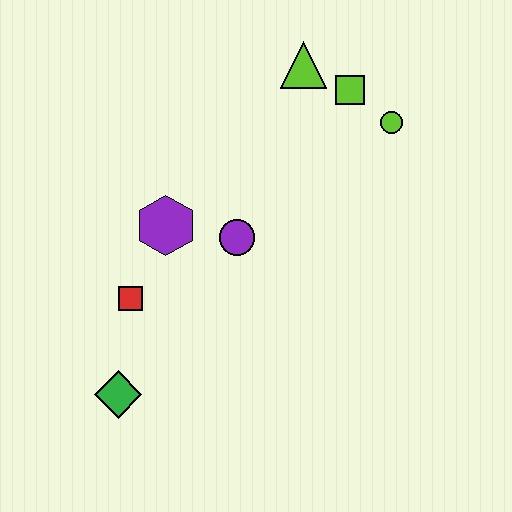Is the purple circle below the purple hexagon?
Yes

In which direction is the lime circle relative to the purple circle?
The lime circle is to the right of the purple circle.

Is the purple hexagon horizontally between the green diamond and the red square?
No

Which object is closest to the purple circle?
The purple hexagon is closest to the purple circle.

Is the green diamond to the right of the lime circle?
No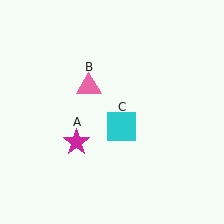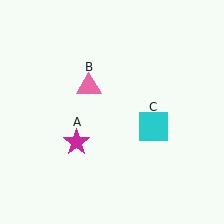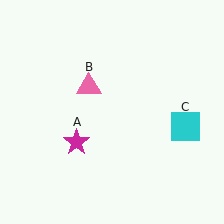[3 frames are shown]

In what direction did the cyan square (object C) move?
The cyan square (object C) moved right.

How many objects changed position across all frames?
1 object changed position: cyan square (object C).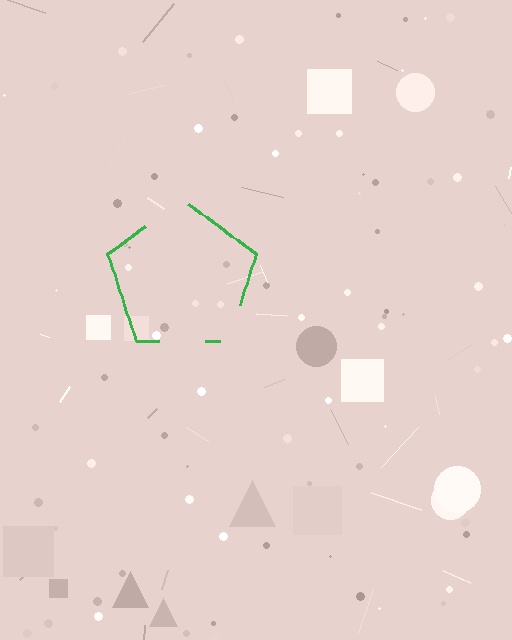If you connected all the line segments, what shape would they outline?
They would outline a pentagon.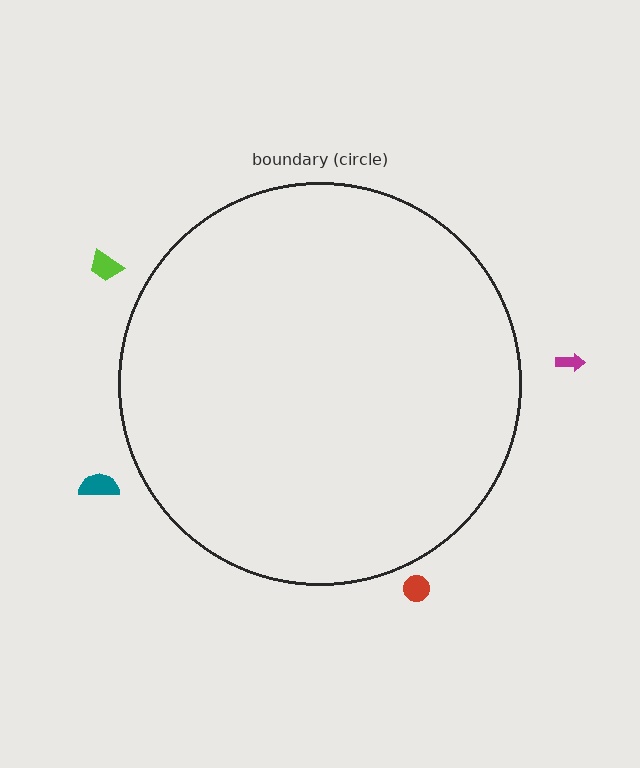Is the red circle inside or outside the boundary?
Outside.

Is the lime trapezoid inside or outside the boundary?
Outside.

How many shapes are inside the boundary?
0 inside, 4 outside.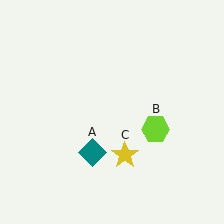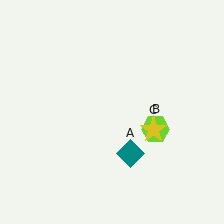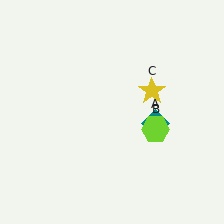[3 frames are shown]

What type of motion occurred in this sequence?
The teal diamond (object A), yellow star (object C) rotated counterclockwise around the center of the scene.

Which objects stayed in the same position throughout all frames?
Lime hexagon (object B) remained stationary.